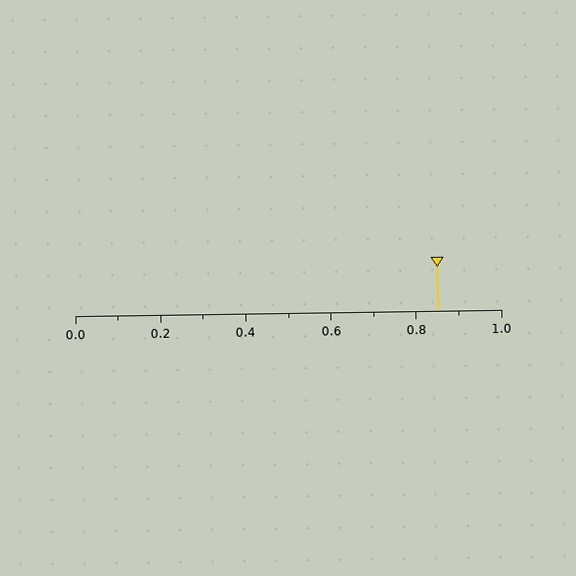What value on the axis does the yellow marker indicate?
The marker indicates approximately 0.85.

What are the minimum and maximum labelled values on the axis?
The axis runs from 0.0 to 1.0.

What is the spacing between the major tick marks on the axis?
The major ticks are spaced 0.2 apart.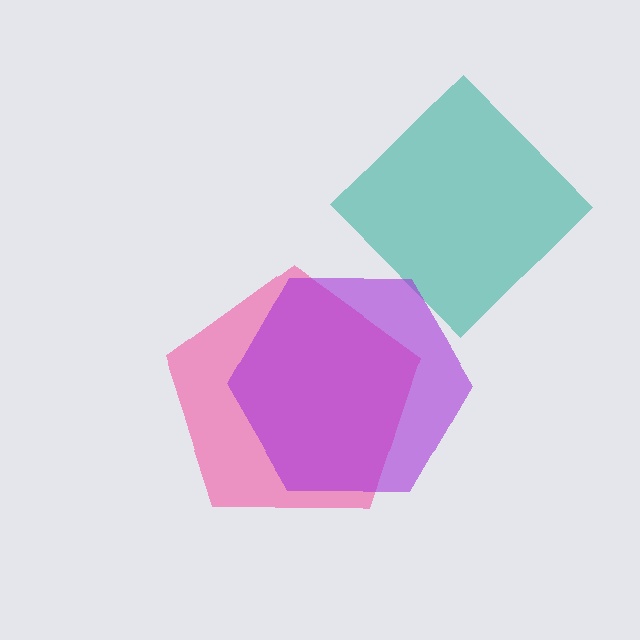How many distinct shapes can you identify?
There are 3 distinct shapes: a pink pentagon, a teal diamond, a purple hexagon.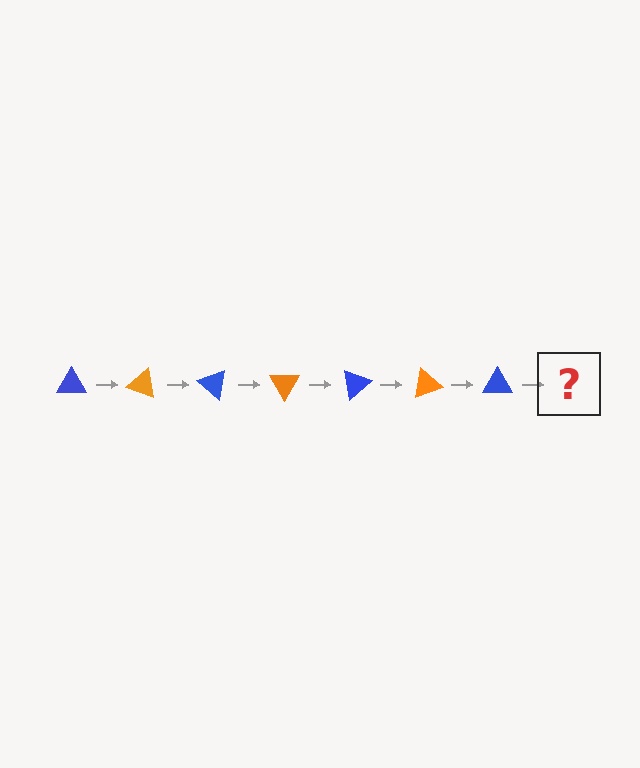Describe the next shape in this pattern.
It should be an orange triangle, rotated 140 degrees from the start.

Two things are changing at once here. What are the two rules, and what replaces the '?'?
The two rules are that it rotates 20 degrees each step and the color cycles through blue and orange. The '?' should be an orange triangle, rotated 140 degrees from the start.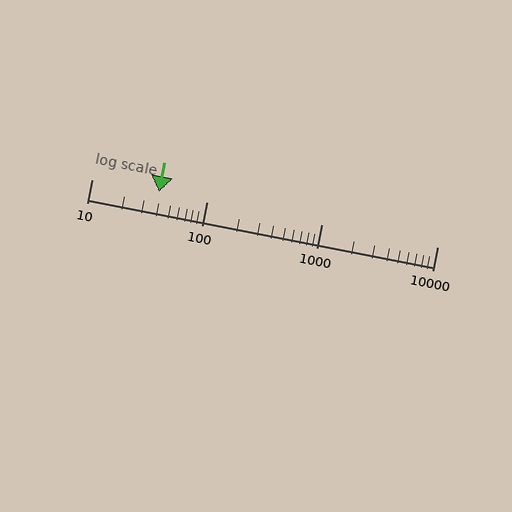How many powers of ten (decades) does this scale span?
The scale spans 3 decades, from 10 to 10000.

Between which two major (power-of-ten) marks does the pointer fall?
The pointer is between 10 and 100.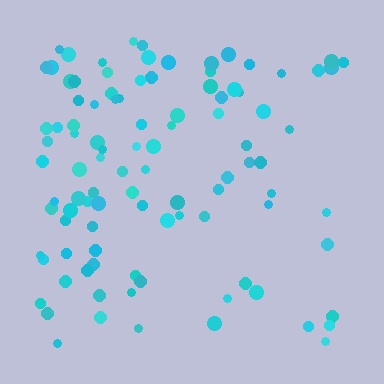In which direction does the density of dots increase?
From right to left, with the left side densest.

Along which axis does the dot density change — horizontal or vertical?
Horizontal.